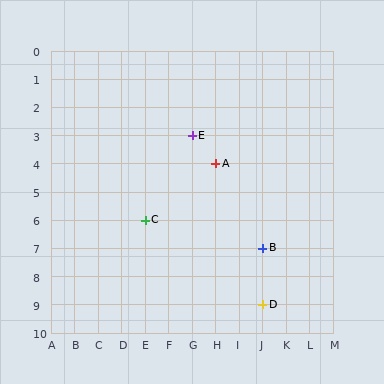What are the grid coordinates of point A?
Point A is at grid coordinates (H, 4).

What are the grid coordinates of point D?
Point D is at grid coordinates (J, 9).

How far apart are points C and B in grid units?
Points C and B are 5 columns and 1 row apart (about 5.1 grid units diagonally).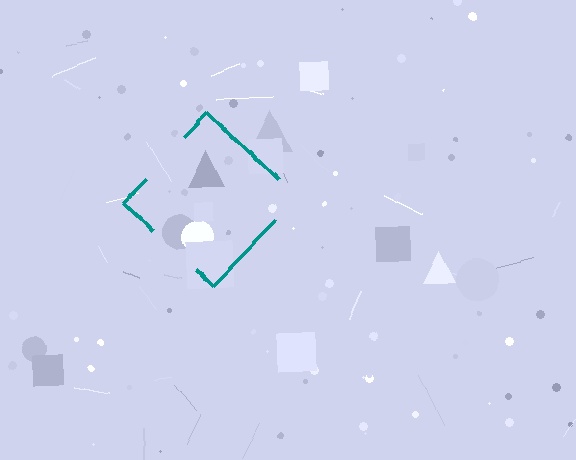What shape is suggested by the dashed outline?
The dashed outline suggests a diamond.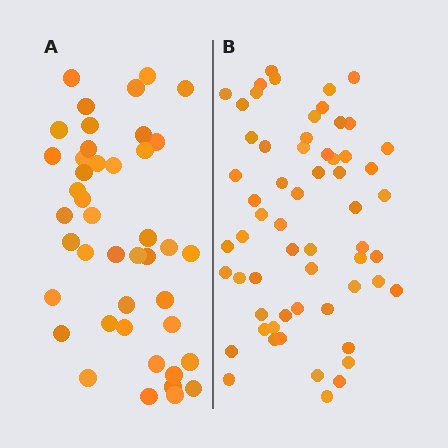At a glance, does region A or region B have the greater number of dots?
Region B (the right region) has more dots.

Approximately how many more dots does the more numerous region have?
Region B has approximately 15 more dots than region A.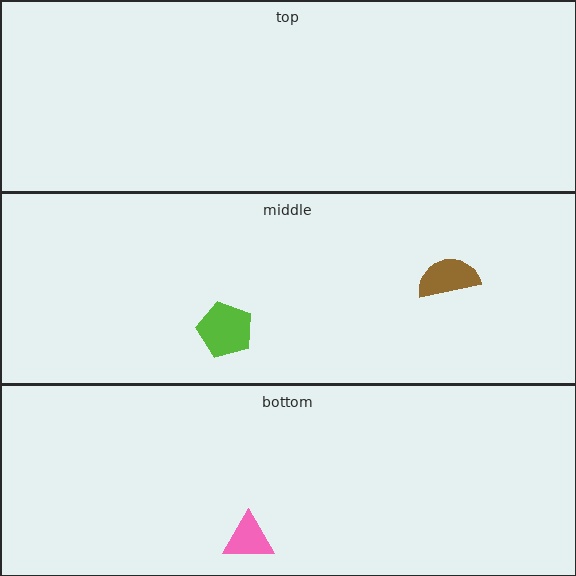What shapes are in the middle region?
The lime pentagon, the brown semicircle.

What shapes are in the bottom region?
The pink triangle.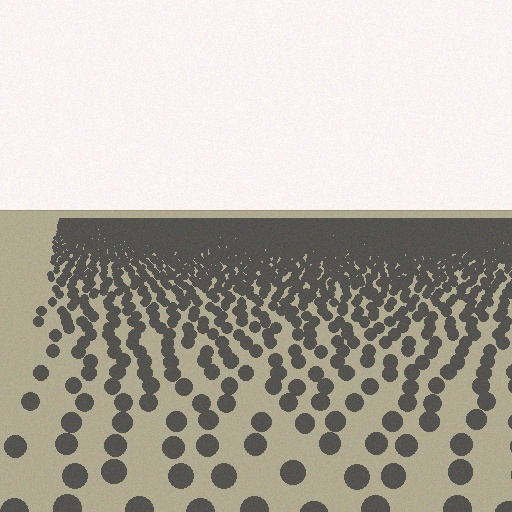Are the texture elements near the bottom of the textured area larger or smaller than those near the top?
Larger. Near the bottom, elements are closer to the viewer and appear at a bigger on-screen size.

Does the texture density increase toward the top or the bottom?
Density increases toward the top.